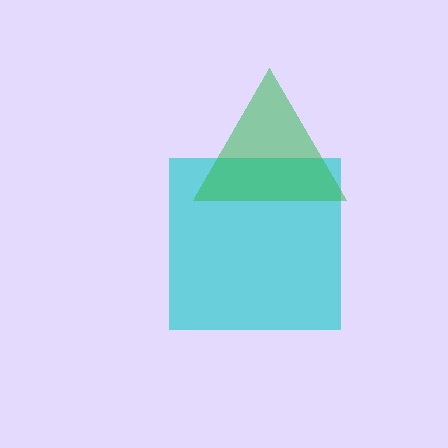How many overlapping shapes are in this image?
There are 2 overlapping shapes in the image.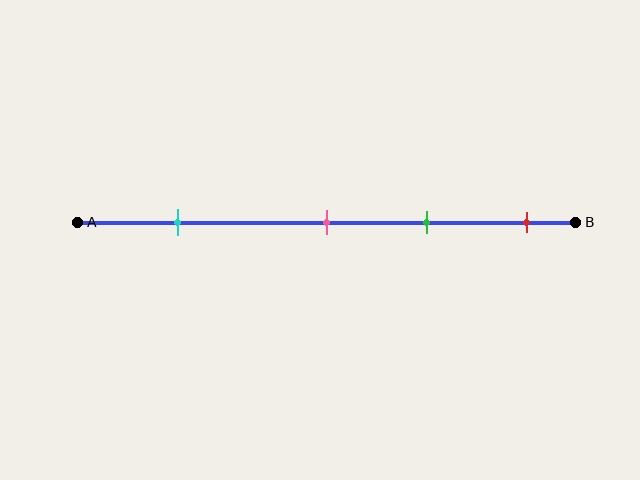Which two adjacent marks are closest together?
The pink and green marks are the closest adjacent pair.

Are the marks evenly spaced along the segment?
No, the marks are not evenly spaced.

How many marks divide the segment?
There are 4 marks dividing the segment.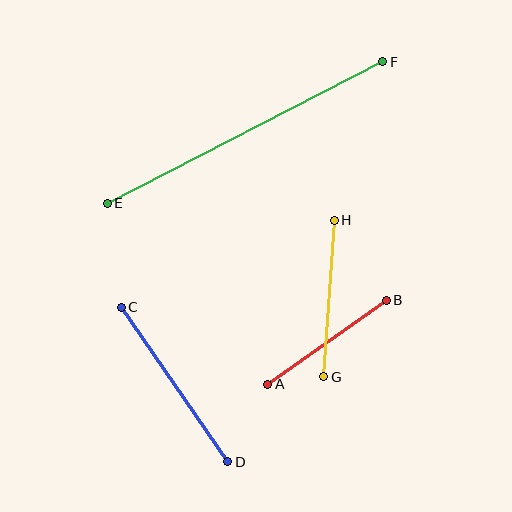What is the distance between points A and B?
The distance is approximately 145 pixels.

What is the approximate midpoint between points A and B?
The midpoint is at approximately (327, 342) pixels.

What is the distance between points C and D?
The distance is approximately 188 pixels.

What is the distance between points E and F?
The distance is approximately 310 pixels.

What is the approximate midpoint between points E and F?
The midpoint is at approximately (245, 133) pixels.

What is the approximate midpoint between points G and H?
The midpoint is at approximately (329, 298) pixels.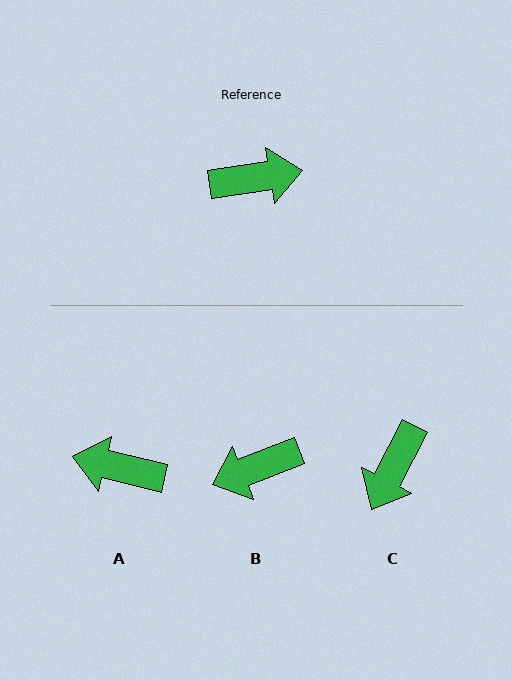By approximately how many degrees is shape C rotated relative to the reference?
Approximately 126 degrees clockwise.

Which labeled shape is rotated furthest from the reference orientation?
B, about 167 degrees away.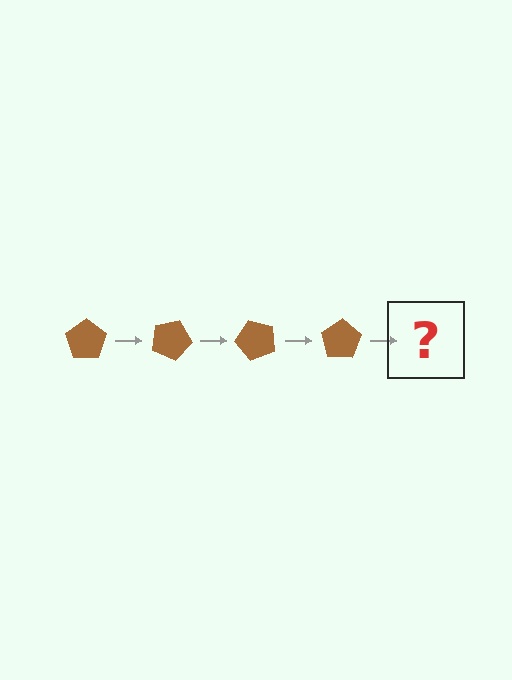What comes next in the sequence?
The next element should be a brown pentagon rotated 100 degrees.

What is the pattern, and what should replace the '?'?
The pattern is that the pentagon rotates 25 degrees each step. The '?' should be a brown pentagon rotated 100 degrees.